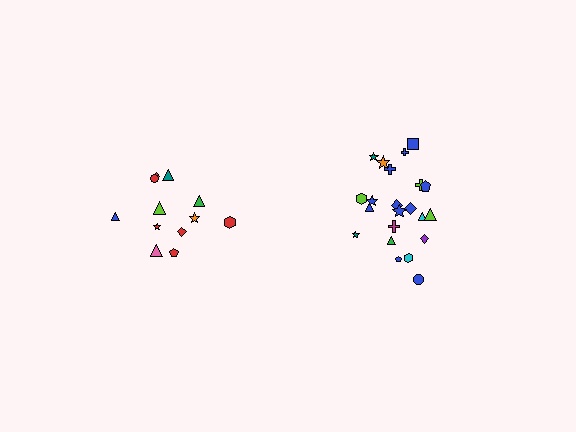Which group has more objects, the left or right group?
The right group.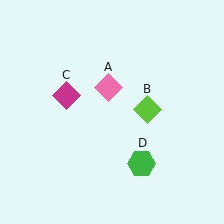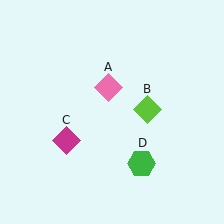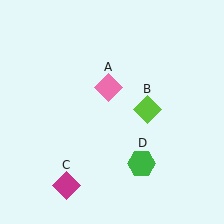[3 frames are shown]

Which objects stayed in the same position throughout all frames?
Pink diamond (object A) and lime diamond (object B) and green hexagon (object D) remained stationary.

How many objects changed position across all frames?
1 object changed position: magenta diamond (object C).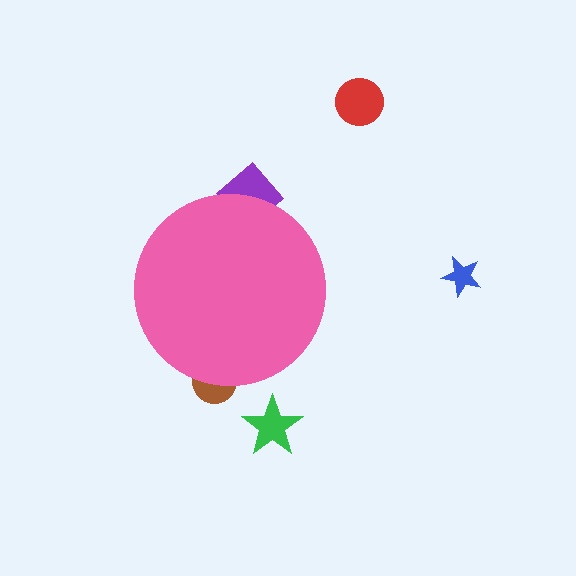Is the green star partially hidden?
No, the green star is fully visible.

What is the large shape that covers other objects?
A pink circle.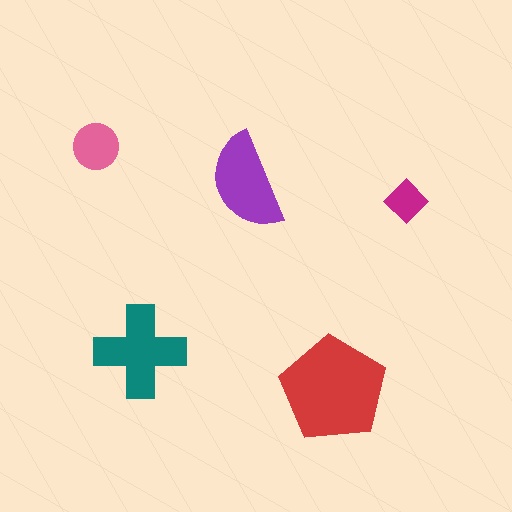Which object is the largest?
The red pentagon.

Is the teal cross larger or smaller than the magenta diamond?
Larger.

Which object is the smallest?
The magenta diamond.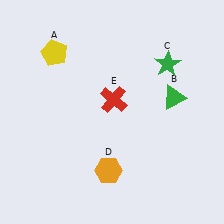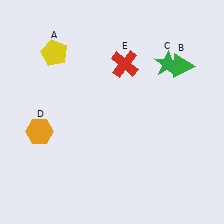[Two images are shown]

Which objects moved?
The objects that moved are: the green triangle (B), the orange hexagon (D), the red cross (E).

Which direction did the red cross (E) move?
The red cross (E) moved up.